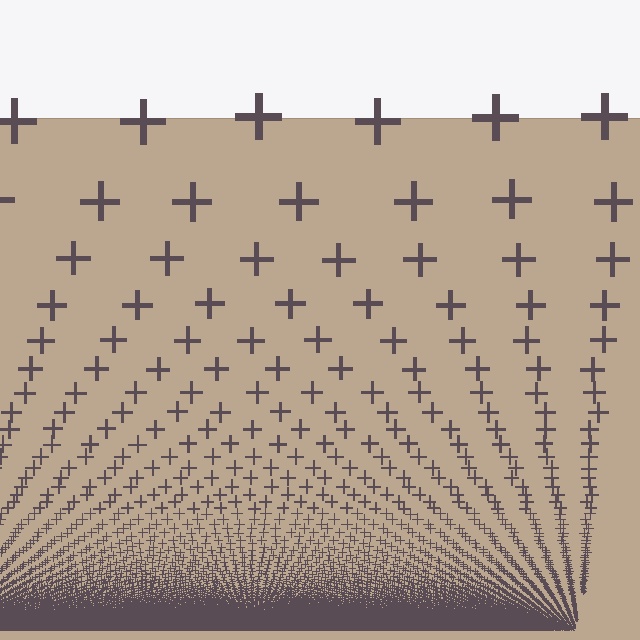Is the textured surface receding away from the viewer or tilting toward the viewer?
The surface appears to tilt toward the viewer. Texture elements get larger and sparser toward the top.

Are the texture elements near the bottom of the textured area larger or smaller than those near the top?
Smaller. The gradient is inverted — elements near the bottom are smaller and denser.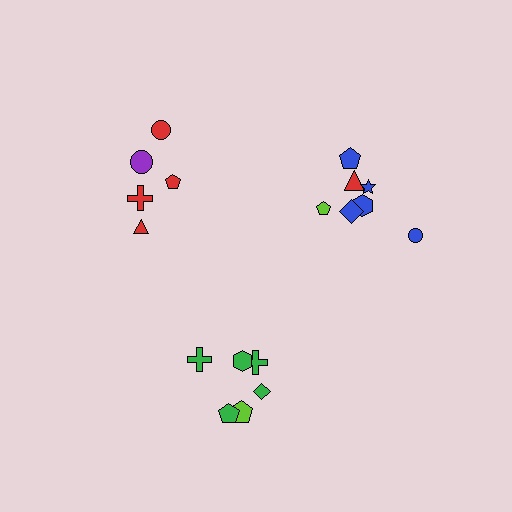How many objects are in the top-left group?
There are 5 objects.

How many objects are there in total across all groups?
There are 18 objects.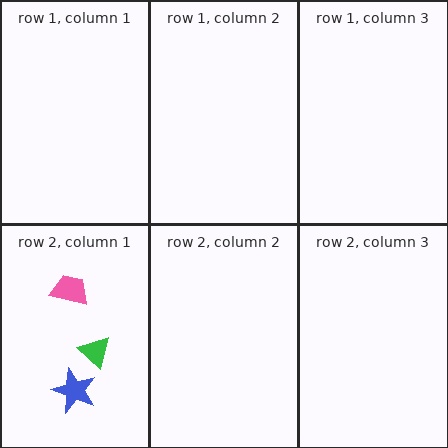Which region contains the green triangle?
The row 2, column 1 region.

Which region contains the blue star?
The row 2, column 1 region.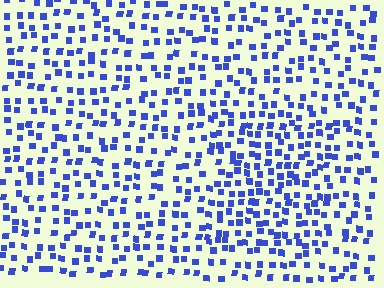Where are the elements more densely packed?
The elements are more densely packed inside the rectangle boundary.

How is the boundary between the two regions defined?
The boundary is defined by a change in element density (approximately 1.5x ratio). All elements are the same color, size, and shape.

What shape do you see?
I see a rectangle.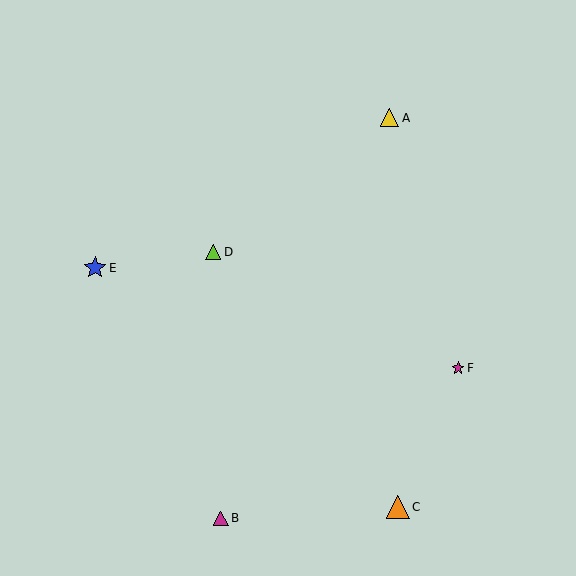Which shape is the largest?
The orange triangle (labeled C) is the largest.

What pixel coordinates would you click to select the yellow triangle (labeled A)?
Click at (390, 118) to select the yellow triangle A.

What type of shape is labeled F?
Shape F is a magenta star.